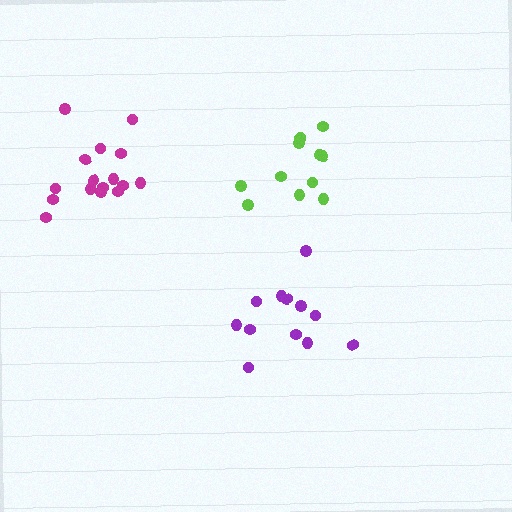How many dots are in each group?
Group 1: 12 dots, Group 2: 16 dots, Group 3: 12 dots (40 total).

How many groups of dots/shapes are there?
There are 3 groups.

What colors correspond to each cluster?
The clusters are colored: lime, magenta, purple.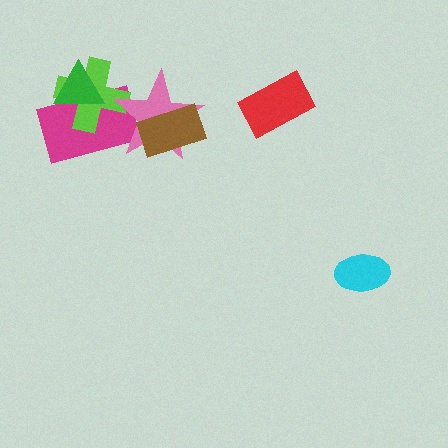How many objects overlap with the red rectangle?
0 objects overlap with the red rectangle.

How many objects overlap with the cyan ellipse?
0 objects overlap with the cyan ellipse.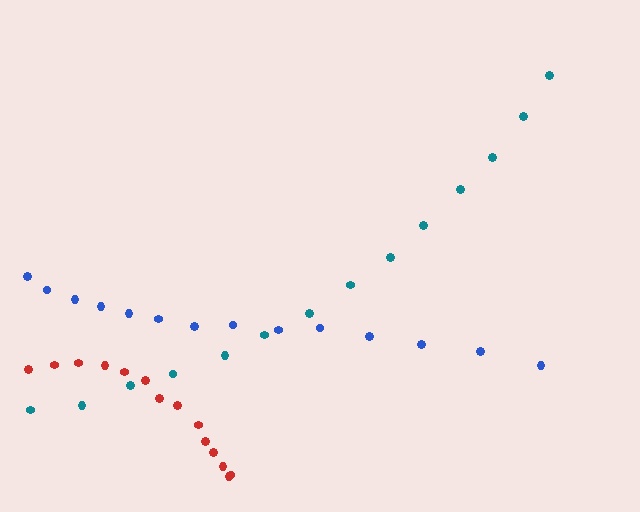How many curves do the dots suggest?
There are 3 distinct paths.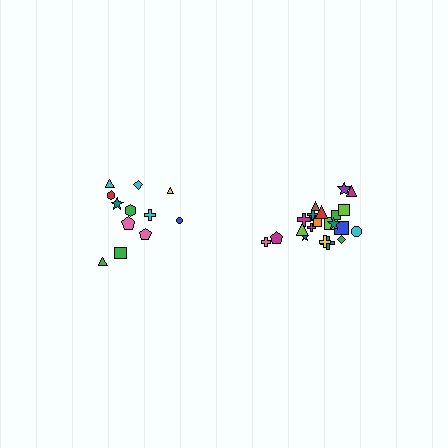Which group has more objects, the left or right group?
The right group.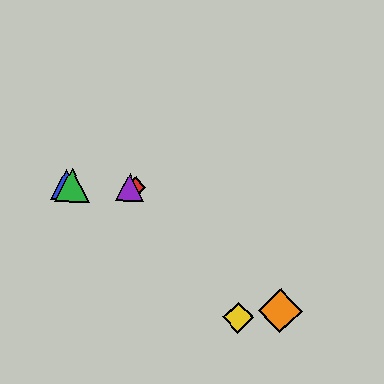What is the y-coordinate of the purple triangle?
The purple triangle is at y≈187.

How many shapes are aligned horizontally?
4 shapes (the red diamond, the blue triangle, the green triangle, the purple triangle) are aligned horizontally.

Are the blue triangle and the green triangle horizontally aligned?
Yes, both are at y≈185.